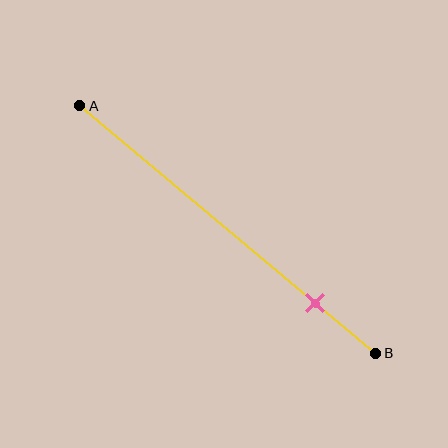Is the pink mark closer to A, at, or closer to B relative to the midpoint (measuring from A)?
The pink mark is closer to point B than the midpoint of segment AB.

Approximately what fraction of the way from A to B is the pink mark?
The pink mark is approximately 80% of the way from A to B.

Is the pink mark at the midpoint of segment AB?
No, the mark is at about 80% from A, not at the 50% midpoint.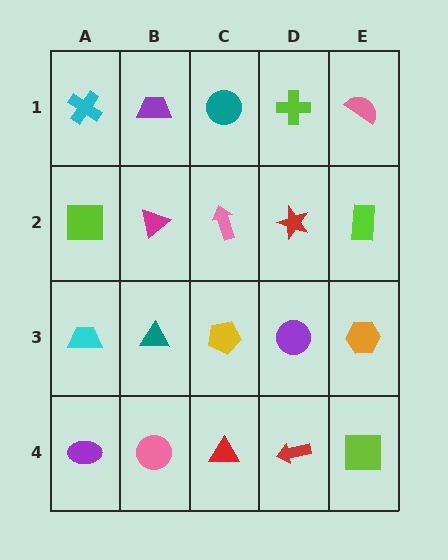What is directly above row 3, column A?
A lime square.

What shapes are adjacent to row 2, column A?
A cyan cross (row 1, column A), a cyan trapezoid (row 3, column A), a magenta triangle (row 2, column B).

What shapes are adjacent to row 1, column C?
A pink arrow (row 2, column C), a purple trapezoid (row 1, column B), a lime cross (row 1, column D).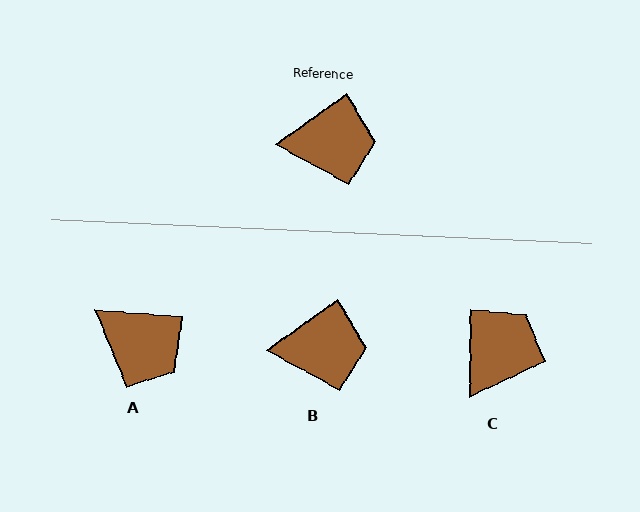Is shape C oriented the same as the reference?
No, it is off by about 54 degrees.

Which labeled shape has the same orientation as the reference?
B.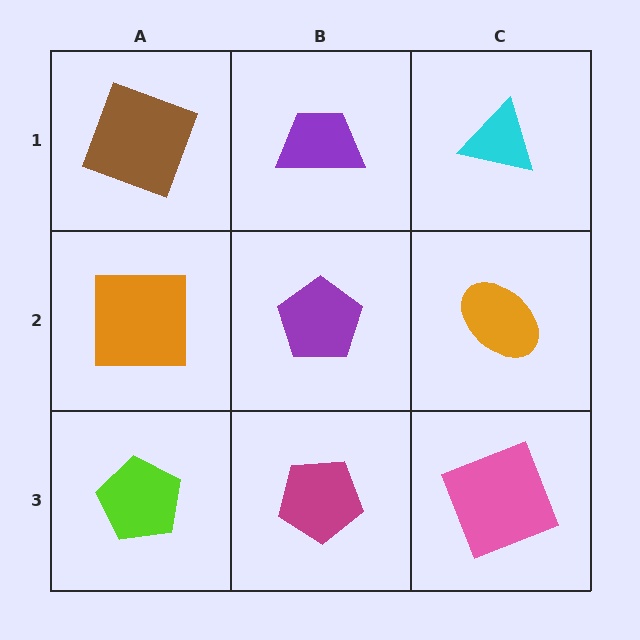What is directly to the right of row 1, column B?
A cyan triangle.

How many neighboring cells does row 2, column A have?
3.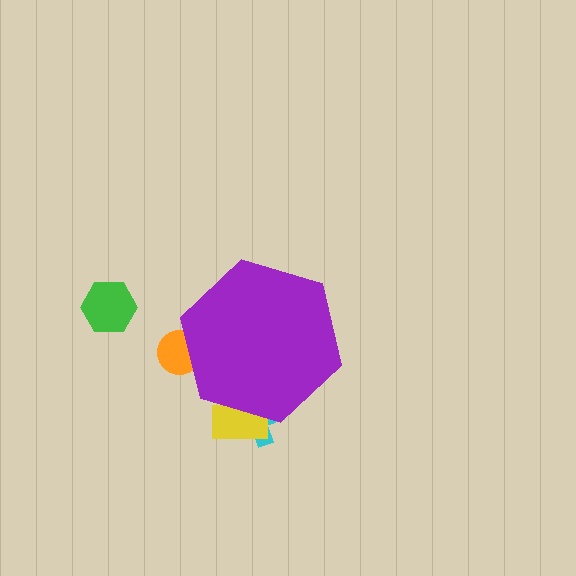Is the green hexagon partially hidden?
No, the green hexagon is fully visible.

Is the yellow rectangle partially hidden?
Yes, the yellow rectangle is partially hidden behind the purple hexagon.